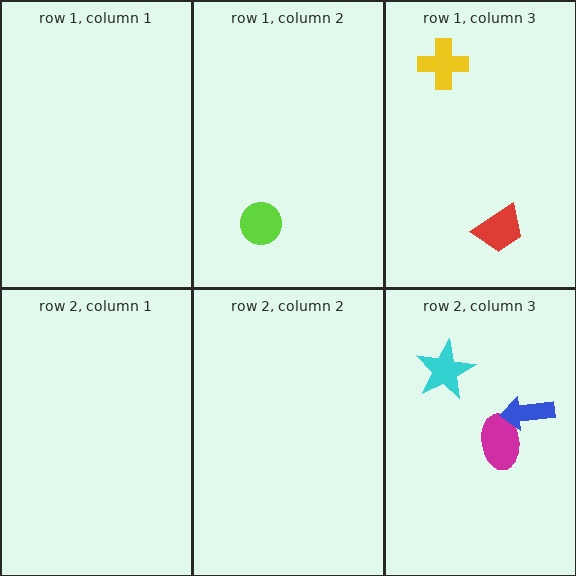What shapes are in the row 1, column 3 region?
The yellow cross, the red trapezoid.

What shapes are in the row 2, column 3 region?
The magenta ellipse, the cyan star, the blue arrow.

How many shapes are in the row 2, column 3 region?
3.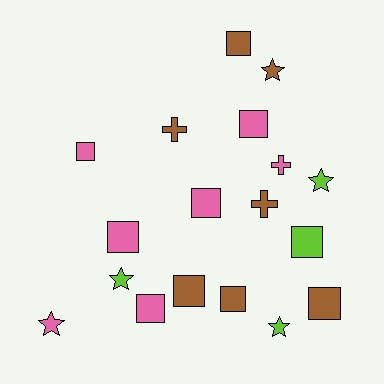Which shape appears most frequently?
Square, with 10 objects.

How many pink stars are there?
There is 1 pink star.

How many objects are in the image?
There are 18 objects.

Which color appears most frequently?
Pink, with 7 objects.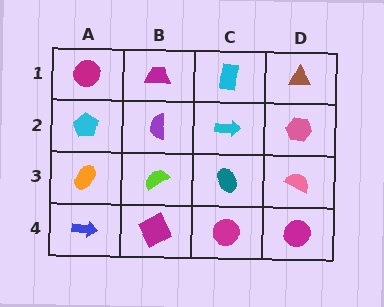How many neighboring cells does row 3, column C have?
4.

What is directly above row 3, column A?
A cyan pentagon.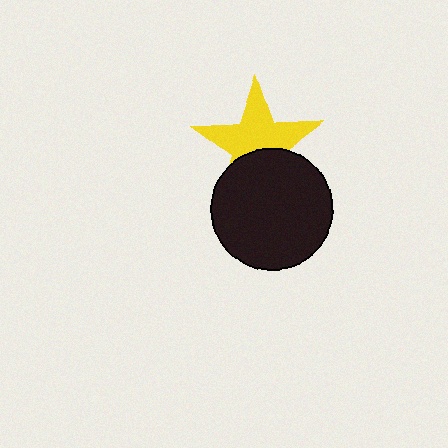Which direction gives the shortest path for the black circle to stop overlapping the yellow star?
Moving down gives the shortest separation.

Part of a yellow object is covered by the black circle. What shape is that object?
It is a star.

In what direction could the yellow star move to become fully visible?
The yellow star could move up. That would shift it out from behind the black circle entirely.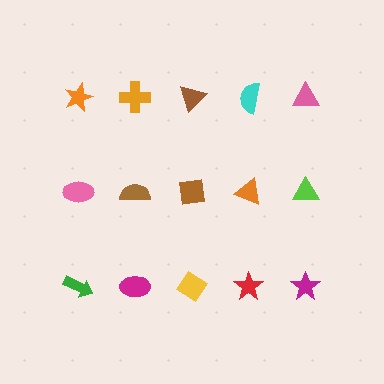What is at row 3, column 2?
A magenta ellipse.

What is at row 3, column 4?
A red star.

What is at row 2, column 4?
An orange triangle.